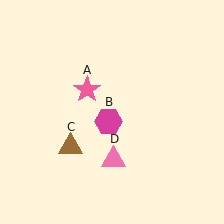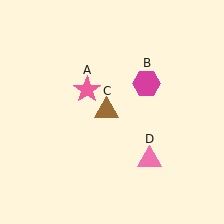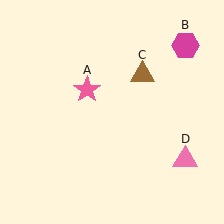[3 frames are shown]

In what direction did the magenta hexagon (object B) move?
The magenta hexagon (object B) moved up and to the right.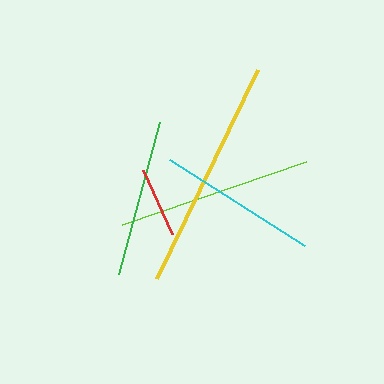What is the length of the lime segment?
The lime segment is approximately 195 pixels long.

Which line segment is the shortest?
The red line is the shortest at approximately 70 pixels.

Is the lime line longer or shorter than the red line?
The lime line is longer than the red line.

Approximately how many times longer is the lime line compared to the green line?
The lime line is approximately 1.2 times the length of the green line.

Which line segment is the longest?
The yellow line is the longest at approximately 233 pixels.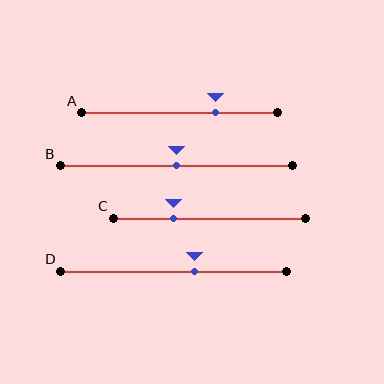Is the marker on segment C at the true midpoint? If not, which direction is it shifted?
No, the marker on segment C is shifted to the left by about 19% of the segment length.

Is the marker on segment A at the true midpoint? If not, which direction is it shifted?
No, the marker on segment A is shifted to the right by about 18% of the segment length.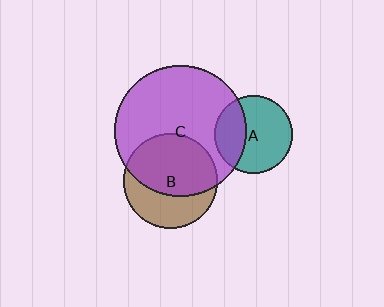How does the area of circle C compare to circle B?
Approximately 1.9 times.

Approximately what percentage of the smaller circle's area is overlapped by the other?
Approximately 60%.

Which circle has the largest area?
Circle C (purple).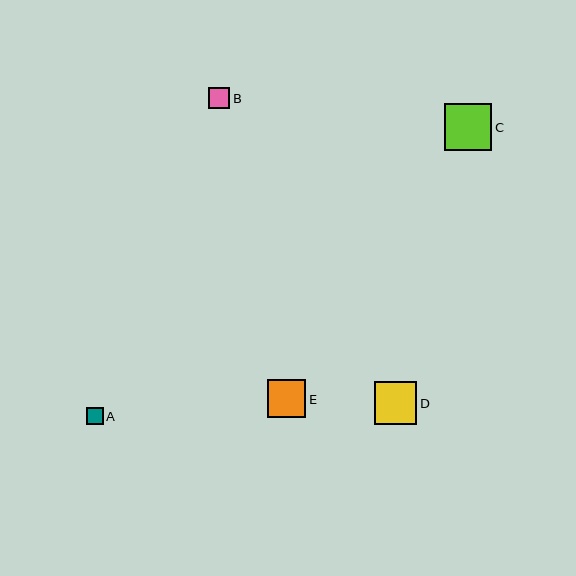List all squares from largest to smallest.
From largest to smallest: C, D, E, B, A.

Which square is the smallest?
Square A is the smallest with a size of approximately 17 pixels.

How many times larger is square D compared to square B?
Square D is approximately 2.0 times the size of square B.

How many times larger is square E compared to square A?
Square E is approximately 2.3 times the size of square A.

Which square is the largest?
Square C is the largest with a size of approximately 47 pixels.